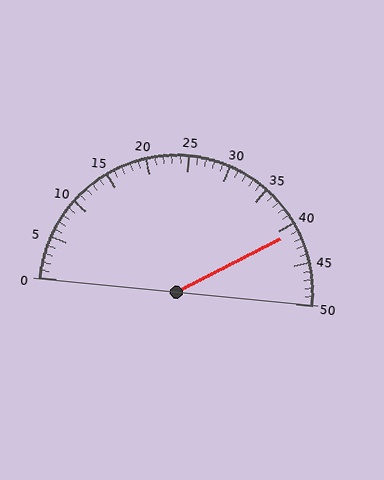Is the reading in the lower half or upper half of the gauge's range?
The reading is in the upper half of the range (0 to 50).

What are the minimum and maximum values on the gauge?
The gauge ranges from 0 to 50.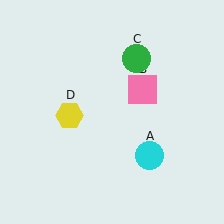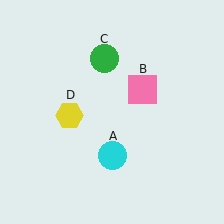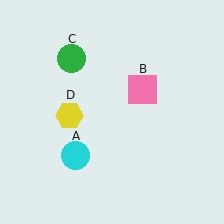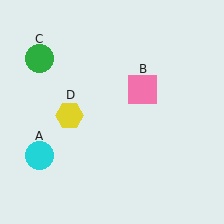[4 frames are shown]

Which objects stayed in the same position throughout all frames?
Pink square (object B) and yellow hexagon (object D) remained stationary.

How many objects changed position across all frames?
2 objects changed position: cyan circle (object A), green circle (object C).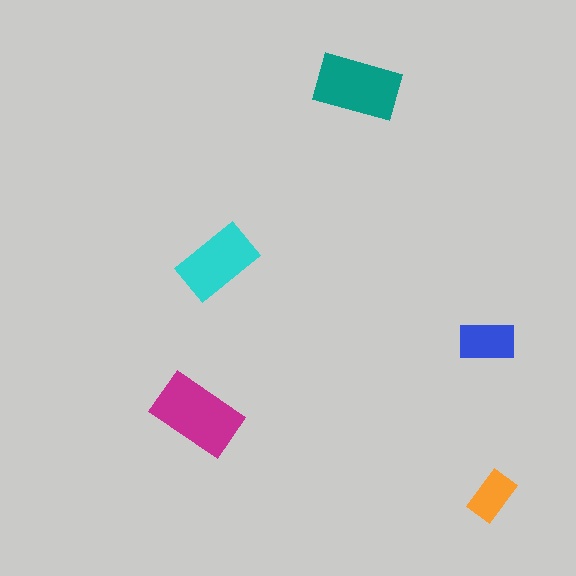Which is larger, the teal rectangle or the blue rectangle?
The teal one.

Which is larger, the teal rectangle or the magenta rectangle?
The magenta one.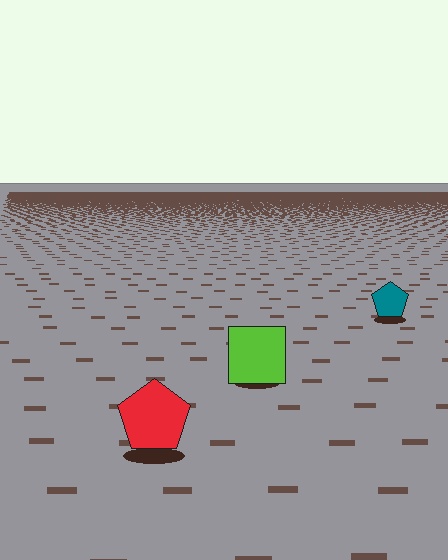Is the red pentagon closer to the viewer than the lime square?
Yes. The red pentagon is closer — you can tell from the texture gradient: the ground texture is coarser near it.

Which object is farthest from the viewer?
The teal pentagon is farthest from the viewer. It appears smaller and the ground texture around it is denser.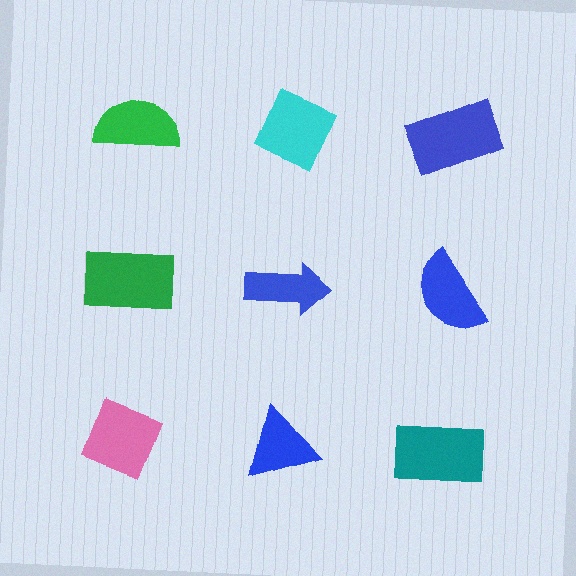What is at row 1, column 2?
A cyan diamond.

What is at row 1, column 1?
A green semicircle.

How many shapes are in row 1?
3 shapes.